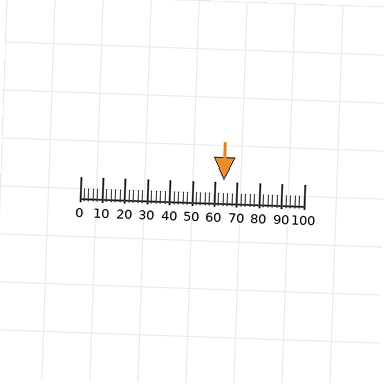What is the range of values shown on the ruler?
The ruler shows values from 0 to 100.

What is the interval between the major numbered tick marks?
The major tick marks are spaced 10 units apart.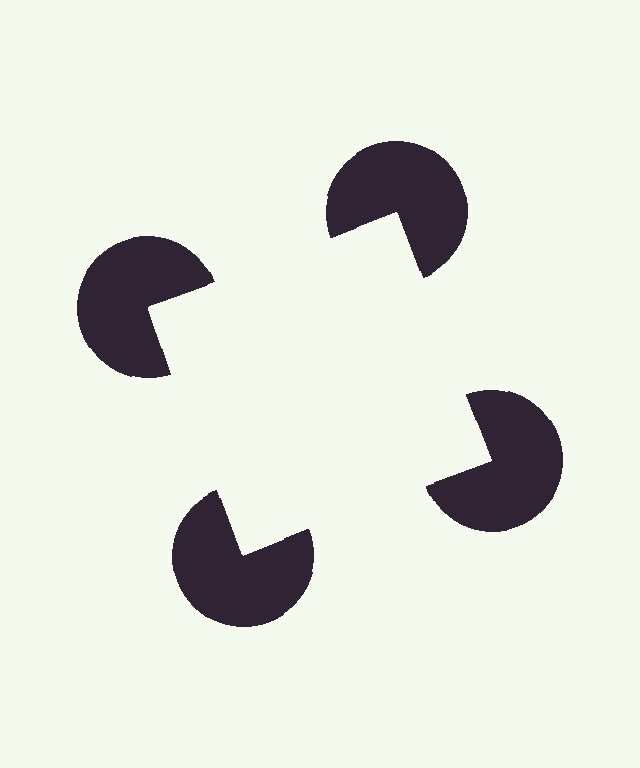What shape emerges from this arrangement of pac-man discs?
An illusory square — its edges are inferred from the aligned wedge cuts in the pac-man discs, not physically drawn.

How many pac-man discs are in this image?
There are 4 — one at each vertex of the illusory square.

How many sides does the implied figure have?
4 sides.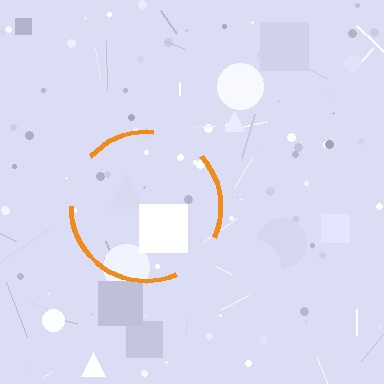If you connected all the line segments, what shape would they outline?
They would outline a circle.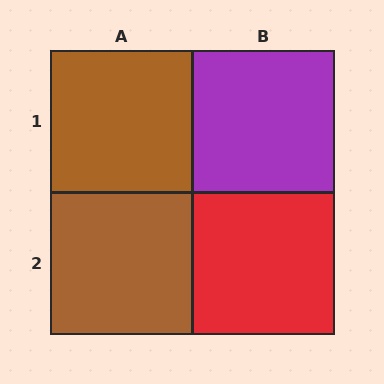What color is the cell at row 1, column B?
Purple.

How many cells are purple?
1 cell is purple.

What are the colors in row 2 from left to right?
Brown, red.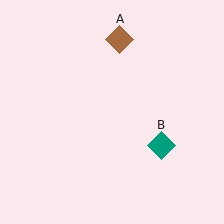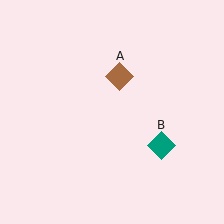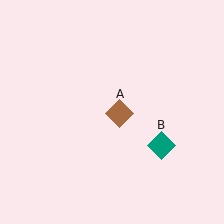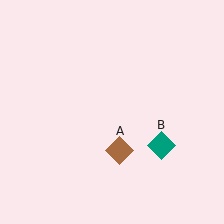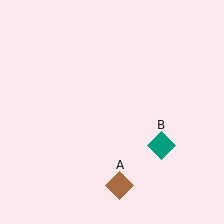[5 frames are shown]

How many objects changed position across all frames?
1 object changed position: brown diamond (object A).